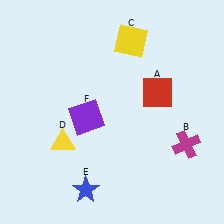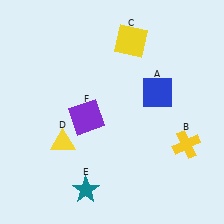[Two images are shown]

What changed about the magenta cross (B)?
In Image 1, B is magenta. In Image 2, it changed to yellow.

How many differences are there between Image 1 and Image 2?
There are 3 differences between the two images.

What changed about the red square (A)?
In Image 1, A is red. In Image 2, it changed to blue.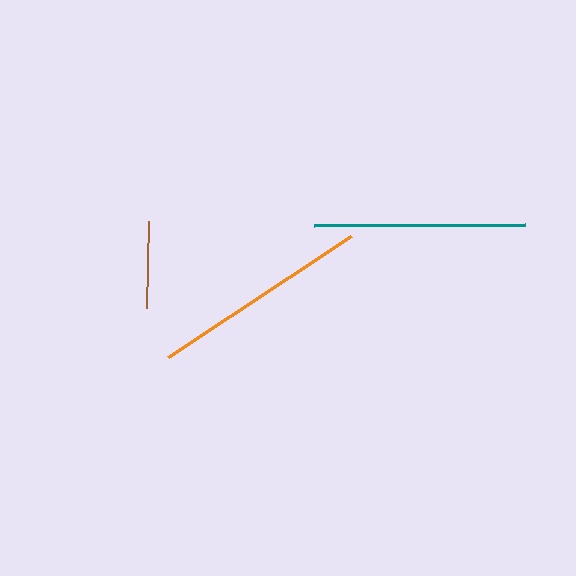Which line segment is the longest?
The orange line is the longest at approximately 220 pixels.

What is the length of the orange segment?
The orange segment is approximately 220 pixels long.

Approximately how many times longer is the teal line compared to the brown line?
The teal line is approximately 2.5 times the length of the brown line.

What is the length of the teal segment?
The teal segment is approximately 212 pixels long.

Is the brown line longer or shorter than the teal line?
The teal line is longer than the brown line.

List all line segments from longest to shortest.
From longest to shortest: orange, teal, brown.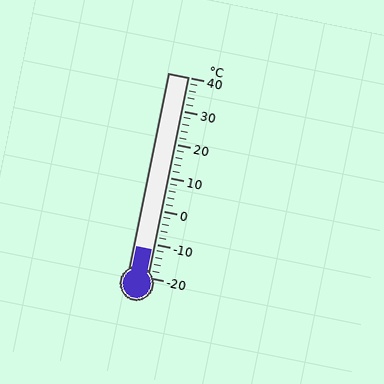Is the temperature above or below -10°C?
The temperature is below -10°C.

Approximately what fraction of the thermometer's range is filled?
The thermometer is filled to approximately 15% of its range.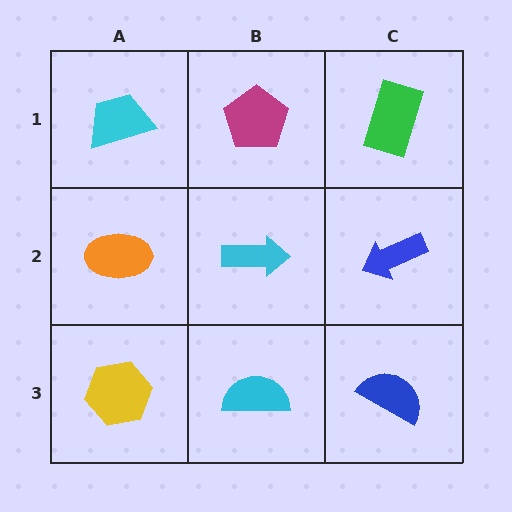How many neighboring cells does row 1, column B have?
3.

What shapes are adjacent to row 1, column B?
A cyan arrow (row 2, column B), a cyan trapezoid (row 1, column A), a green rectangle (row 1, column C).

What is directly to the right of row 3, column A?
A cyan semicircle.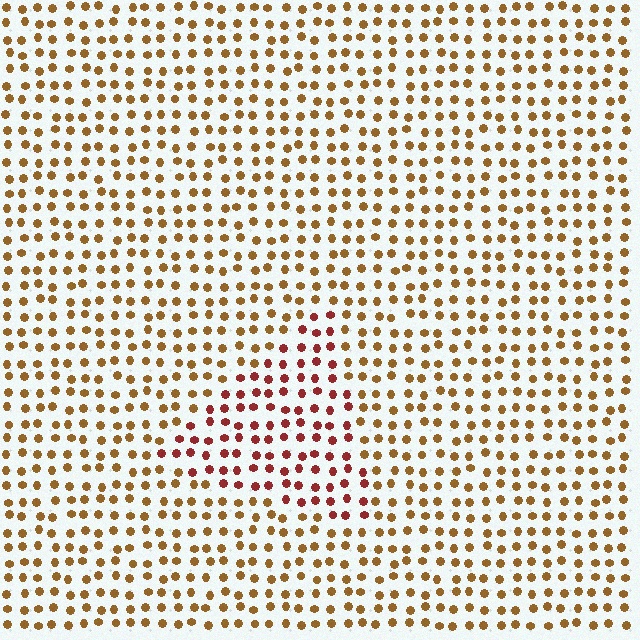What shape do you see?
I see a triangle.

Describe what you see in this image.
The image is filled with small brown elements in a uniform arrangement. A triangle-shaped region is visible where the elements are tinted to a slightly different hue, forming a subtle color boundary.